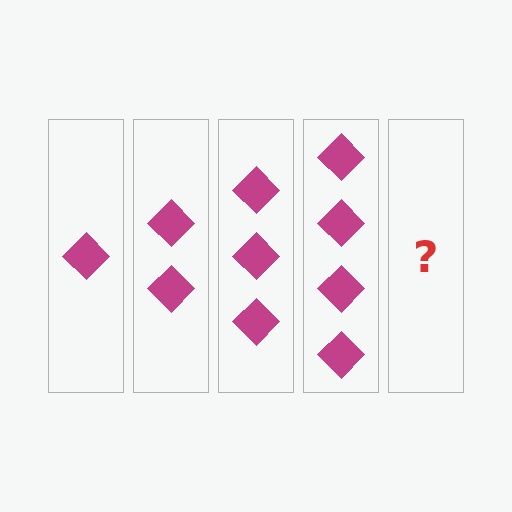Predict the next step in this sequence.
The next step is 5 diamonds.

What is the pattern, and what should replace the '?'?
The pattern is that each step adds one more diamond. The '?' should be 5 diamonds.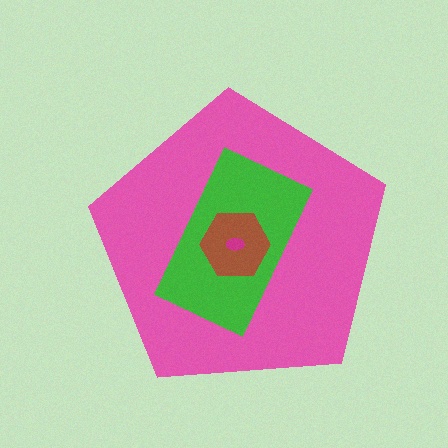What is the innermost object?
The magenta ellipse.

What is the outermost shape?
The pink pentagon.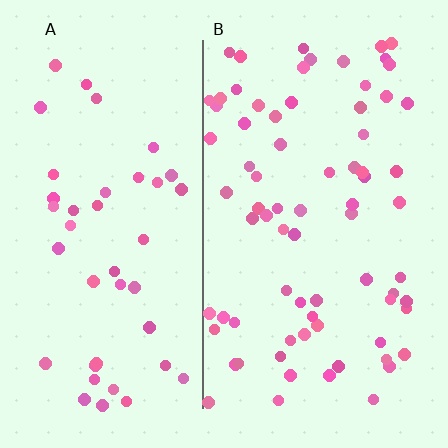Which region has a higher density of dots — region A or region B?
B (the right).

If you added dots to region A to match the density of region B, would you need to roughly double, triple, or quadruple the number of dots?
Approximately double.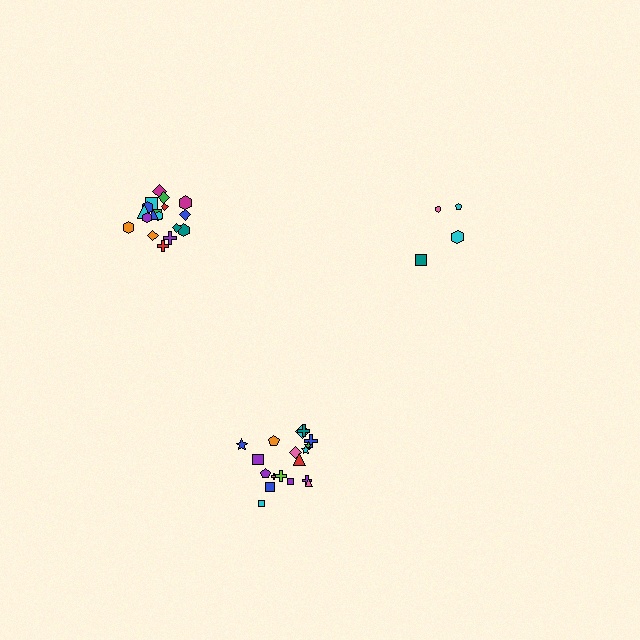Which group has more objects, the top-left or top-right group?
The top-left group.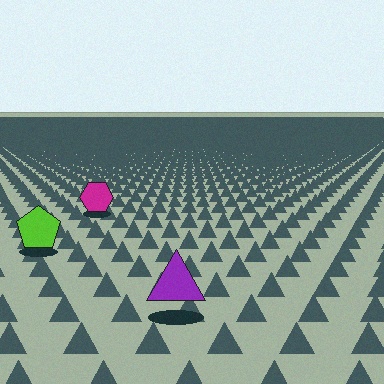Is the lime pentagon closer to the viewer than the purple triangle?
No. The purple triangle is closer — you can tell from the texture gradient: the ground texture is coarser near it.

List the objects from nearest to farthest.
From nearest to farthest: the purple triangle, the lime pentagon, the magenta hexagon.